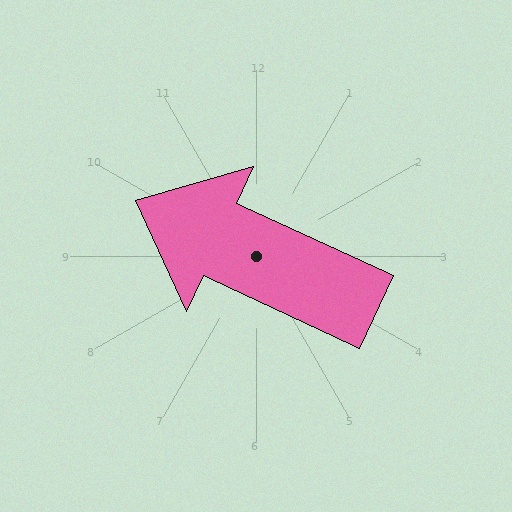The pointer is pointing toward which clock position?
Roughly 10 o'clock.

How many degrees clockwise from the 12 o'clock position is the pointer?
Approximately 295 degrees.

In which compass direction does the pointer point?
Northwest.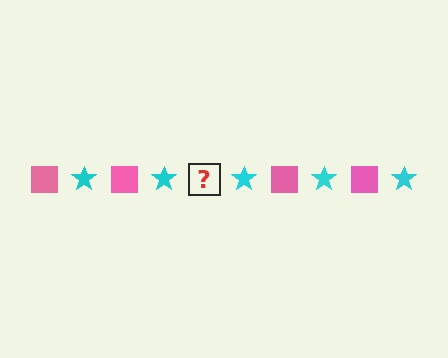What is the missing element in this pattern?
The missing element is a pink square.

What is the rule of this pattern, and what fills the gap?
The rule is that the pattern alternates between pink square and cyan star. The gap should be filled with a pink square.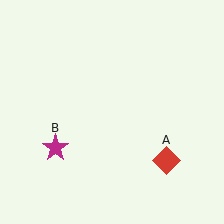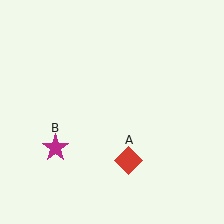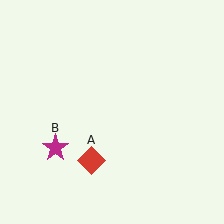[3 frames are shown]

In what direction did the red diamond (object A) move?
The red diamond (object A) moved left.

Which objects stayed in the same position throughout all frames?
Magenta star (object B) remained stationary.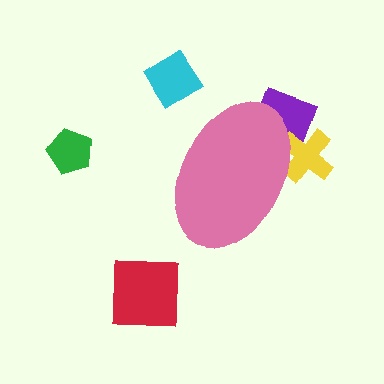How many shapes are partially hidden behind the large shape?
2 shapes are partially hidden.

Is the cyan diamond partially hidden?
No, the cyan diamond is fully visible.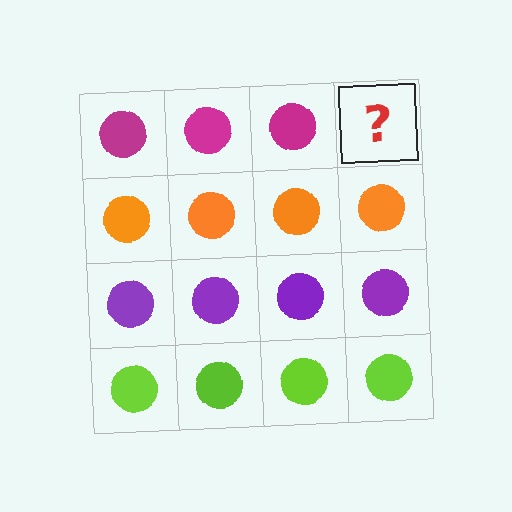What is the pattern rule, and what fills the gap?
The rule is that each row has a consistent color. The gap should be filled with a magenta circle.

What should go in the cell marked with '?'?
The missing cell should contain a magenta circle.